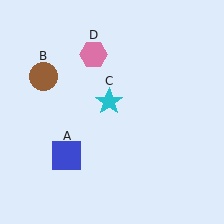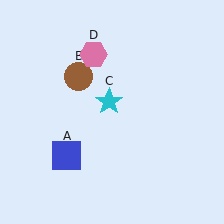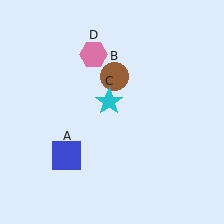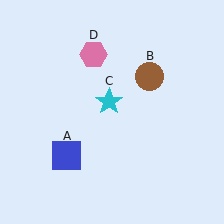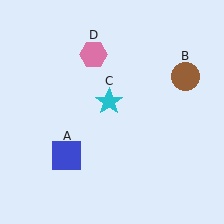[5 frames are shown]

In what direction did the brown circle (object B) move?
The brown circle (object B) moved right.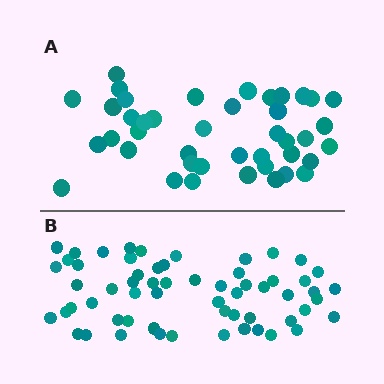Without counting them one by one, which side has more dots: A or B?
Region B (the bottom region) has more dots.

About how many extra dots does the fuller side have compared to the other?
Region B has approximately 20 more dots than region A.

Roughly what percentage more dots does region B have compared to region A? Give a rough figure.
About 45% more.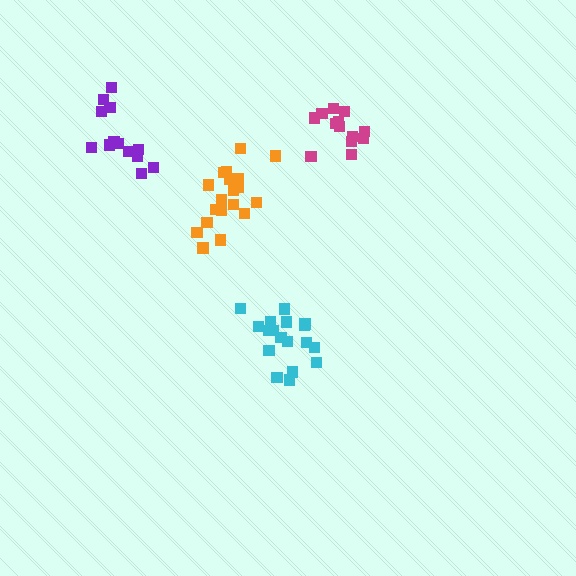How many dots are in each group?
Group 1: 13 dots, Group 2: 18 dots, Group 3: 19 dots, Group 4: 13 dots (63 total).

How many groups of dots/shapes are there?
There are 4 groups.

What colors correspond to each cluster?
The clusters are colored: magenta, cyan, orange, purple.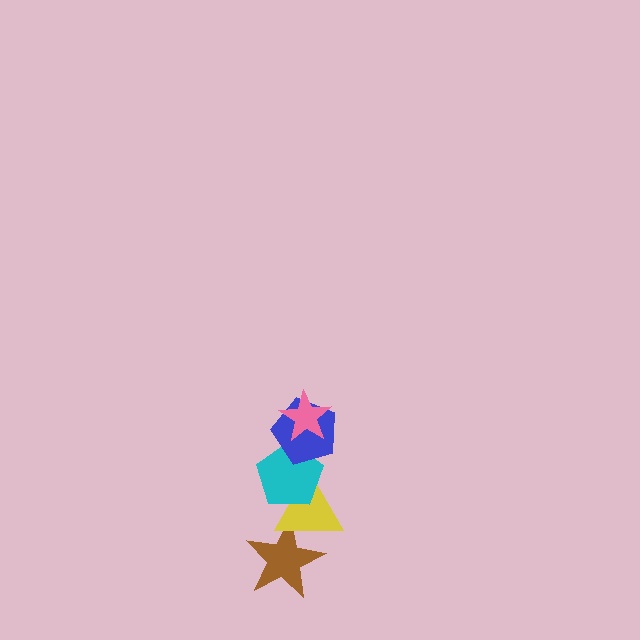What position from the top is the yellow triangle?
The yellow triangle is 4th from the top.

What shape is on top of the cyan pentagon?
The blue pentagon is on top of the cyan pentagon.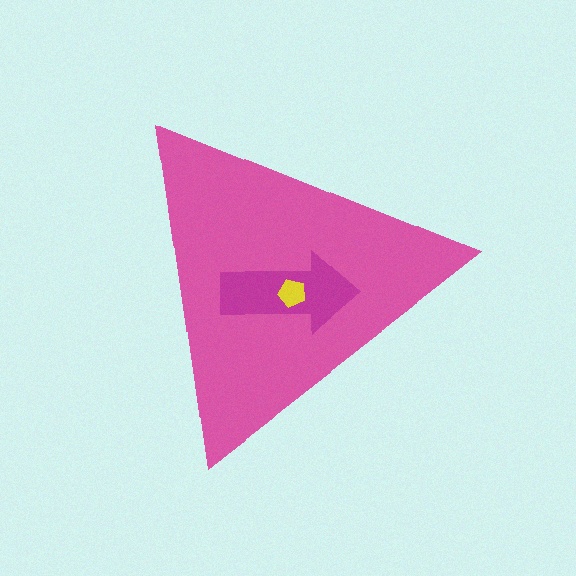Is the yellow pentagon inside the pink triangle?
Yes.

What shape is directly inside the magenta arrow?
The yellow pentagon.